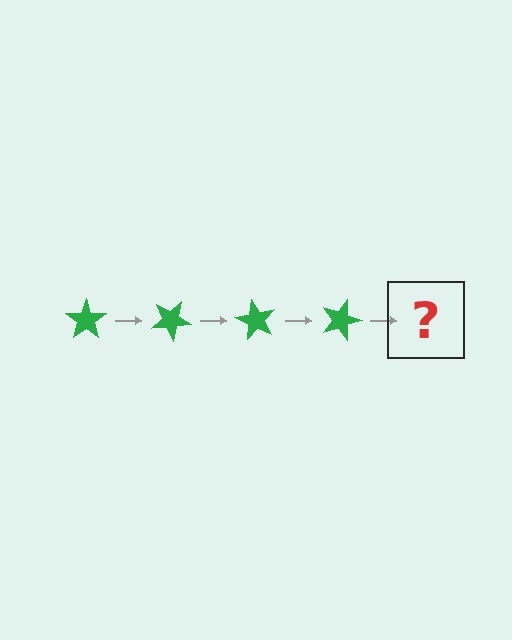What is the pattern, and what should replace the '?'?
The pattern is that the star rotates 30 degrees each step. The '?' should be a green star rotated 120 degrees.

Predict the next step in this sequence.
The next step is a green star rotated 120 degrees.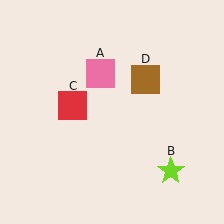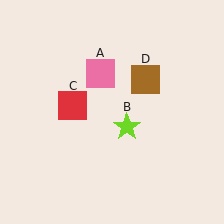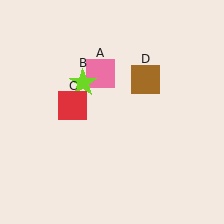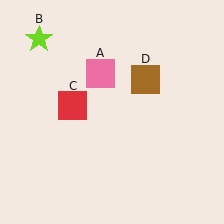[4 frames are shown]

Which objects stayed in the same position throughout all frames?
Pink square (object A) and red square (object C) and brown square (object D) remained stationary.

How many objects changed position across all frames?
1 object changed position: lime star (object B).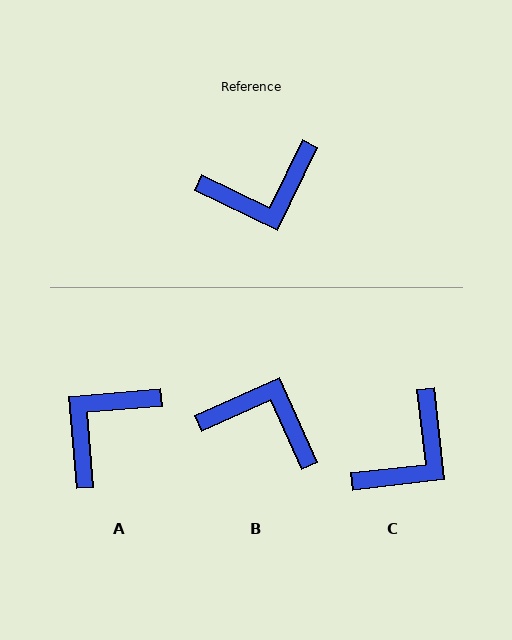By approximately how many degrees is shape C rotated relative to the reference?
Approximately 32 degrees counter-clockwise.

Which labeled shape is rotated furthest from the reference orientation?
A, about 149 degrees away.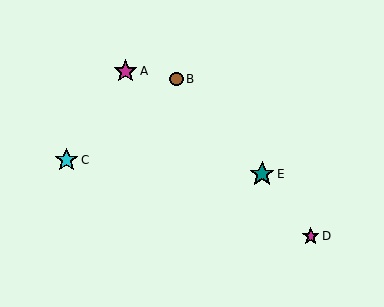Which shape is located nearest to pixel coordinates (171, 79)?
The brown circle (labeled B) at (177, 79) is nearest to that location.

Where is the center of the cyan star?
The center of the cyan star is at (66, 160).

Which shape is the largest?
The teal star (labeled E) is the largest.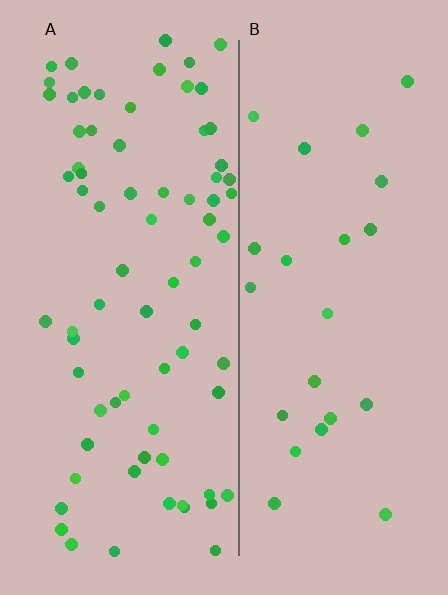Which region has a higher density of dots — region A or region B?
A (the left).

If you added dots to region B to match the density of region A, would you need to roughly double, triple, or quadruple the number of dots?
Approximately triple.